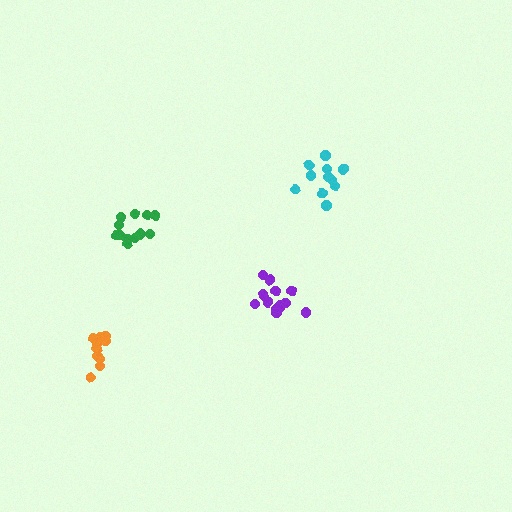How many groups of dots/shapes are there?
There are 4 groups.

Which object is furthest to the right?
The cyan cluster is rightmost.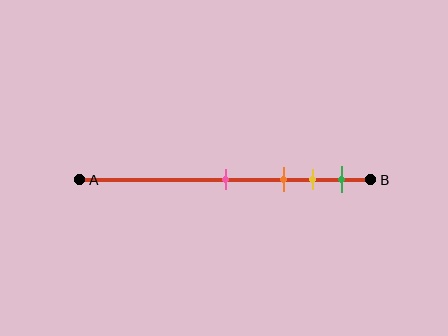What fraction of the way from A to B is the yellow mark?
The yellow mark is approximately 80% (0.8) of the way from A to B.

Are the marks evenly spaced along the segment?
No, the marks are not evenly spaced.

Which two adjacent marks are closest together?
The yellow and green marks are the closest adjacent pair.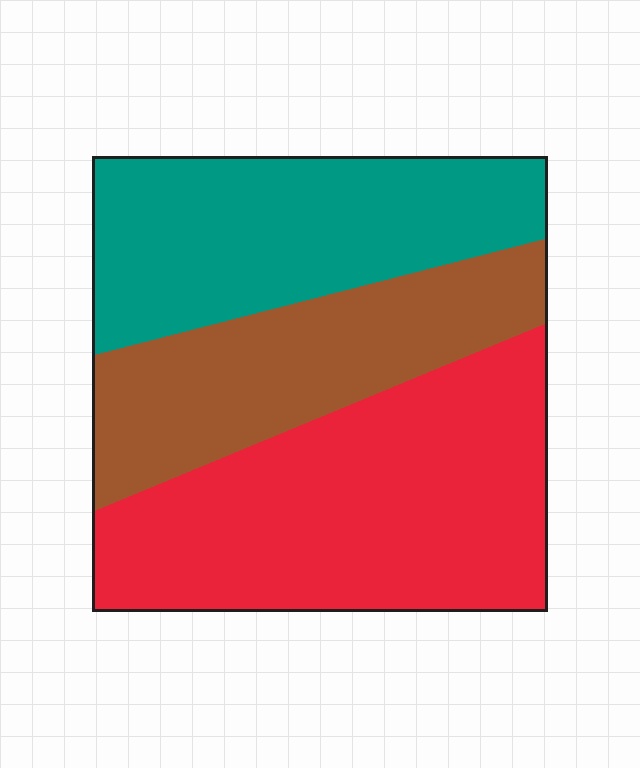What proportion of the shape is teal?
Teal covers 31% of the shape.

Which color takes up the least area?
Brown, at roughly 25%.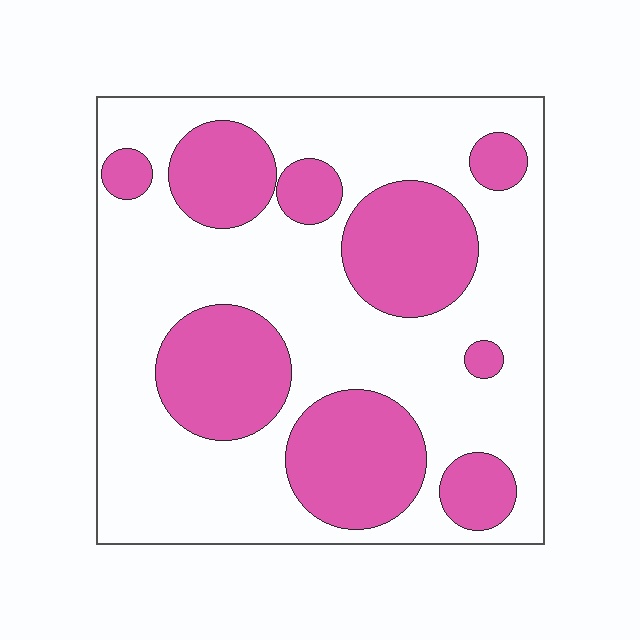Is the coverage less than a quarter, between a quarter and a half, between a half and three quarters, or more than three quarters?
Between a quarter and a half.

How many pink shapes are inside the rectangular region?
9.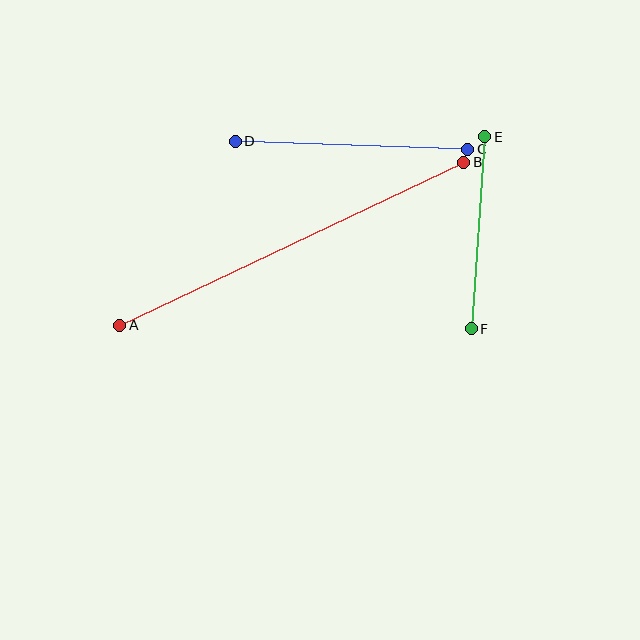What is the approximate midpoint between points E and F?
The midpoint is at approximately (478, 233) pixels.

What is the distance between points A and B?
The distance is approximately 380 pixels.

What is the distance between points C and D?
The distance is approximately 233 pixels.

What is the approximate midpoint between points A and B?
The midpoint is at approximately (292, 244) pixels.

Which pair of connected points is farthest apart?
Points A and B are farthest apart.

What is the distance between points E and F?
The distance is approximately 192 pixels.